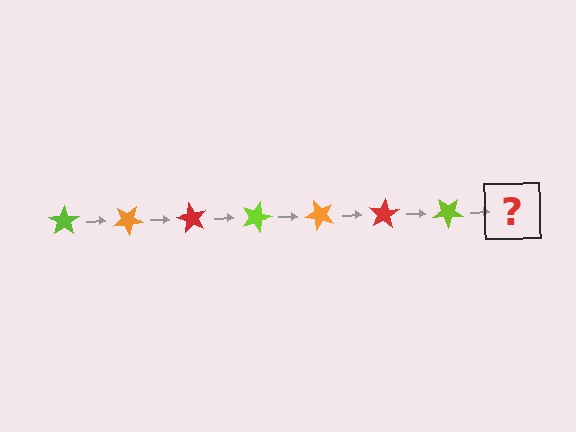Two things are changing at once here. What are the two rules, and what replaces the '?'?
The two rules are that it rotates 30 degrees each step and the color cycles through lime, orange, and red. The '?' should be an orange star, rotated 210 degrees from the start.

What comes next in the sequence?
The next element should be an orange star, rotated 210 degrees from the start.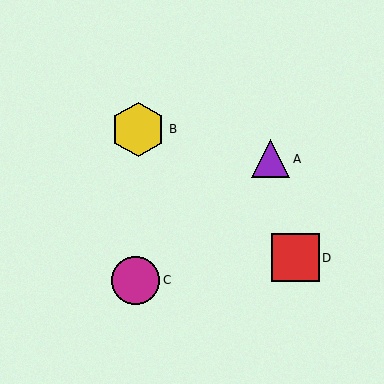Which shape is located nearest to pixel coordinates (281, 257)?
The red square (labeled D) at (295, 258) is nearest to that location.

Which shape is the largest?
The yellow hexagon (labeled B) is the largest.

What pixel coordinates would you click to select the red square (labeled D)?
Click at (295, 258) to select the red square D.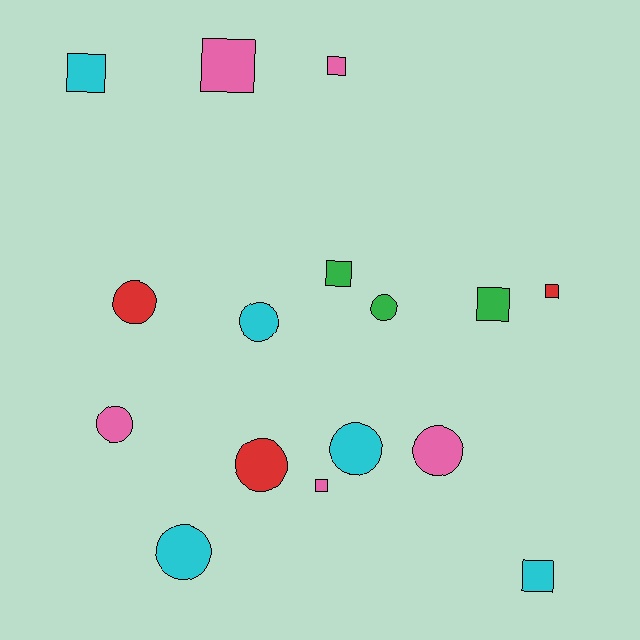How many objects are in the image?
There are 16 objects.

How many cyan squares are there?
There are 2 cyan squares.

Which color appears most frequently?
Cyan, with 5 objects.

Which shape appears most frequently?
Circle, with 8 objects.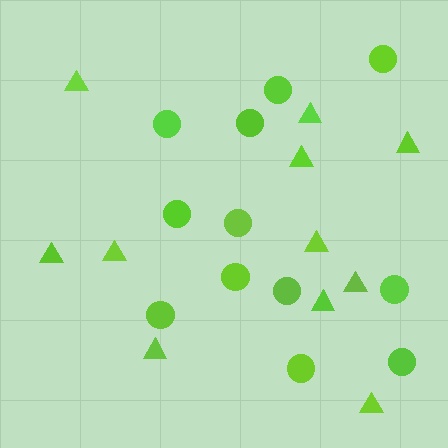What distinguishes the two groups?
There are 2 groups: one group of circles (12) and one group of triangles (11).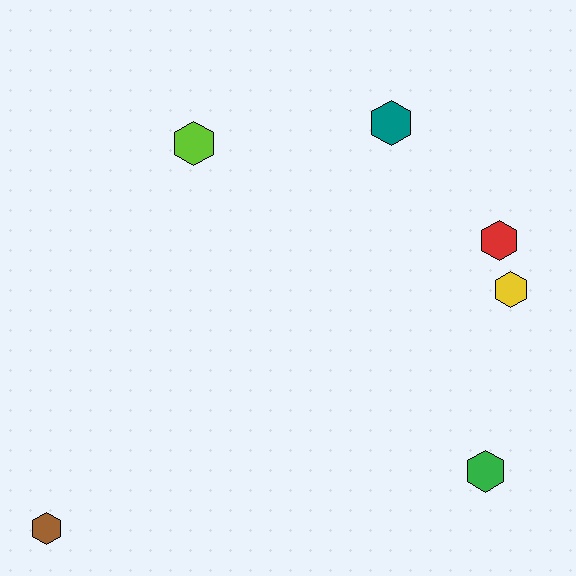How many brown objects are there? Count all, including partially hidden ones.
There is 1 brown object.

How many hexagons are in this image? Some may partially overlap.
There are 6 hexagons.